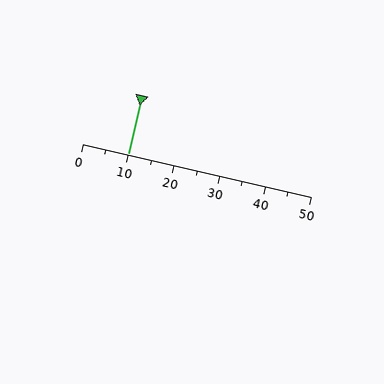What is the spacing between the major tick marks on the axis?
The major ticks are spaced 10 apart.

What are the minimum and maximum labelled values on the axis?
The axis runs from 0 to 50.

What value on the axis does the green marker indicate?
The marker indicates approximately 10.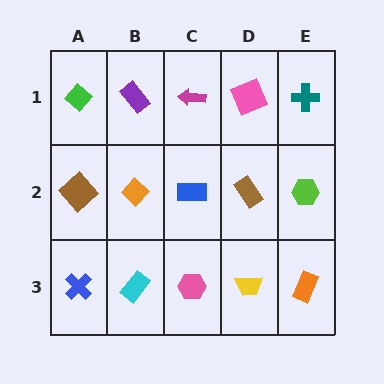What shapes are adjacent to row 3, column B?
An orange diamond (row 2, column B), a blue cross (row 3, column A), a pink hexagon (row 3, column C).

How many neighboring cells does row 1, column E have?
2.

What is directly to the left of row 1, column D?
A magenta arrow.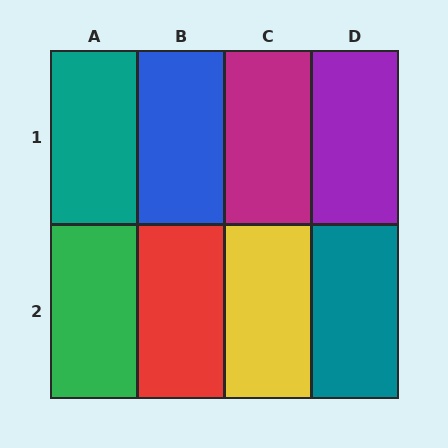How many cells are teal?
2 cells are teal.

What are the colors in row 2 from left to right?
Green, red, yellow, teal.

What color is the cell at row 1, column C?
Magenta.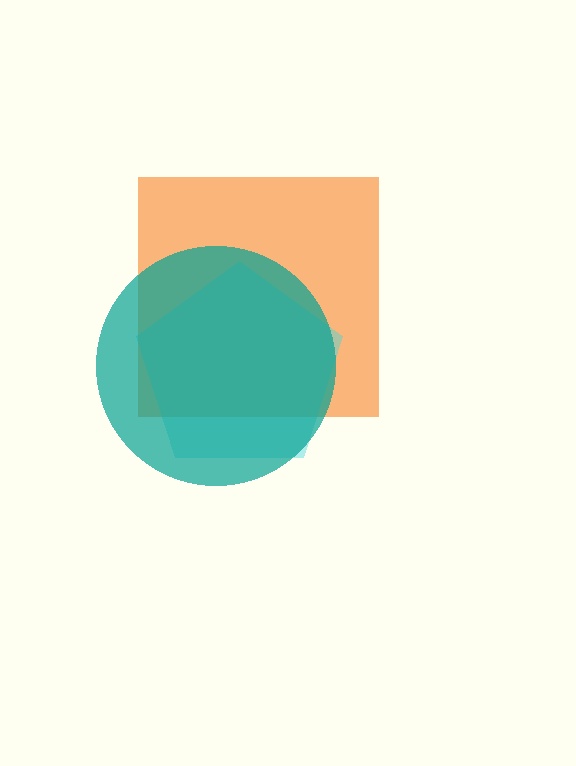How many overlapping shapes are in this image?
There are 3 overlapping shapes in the image.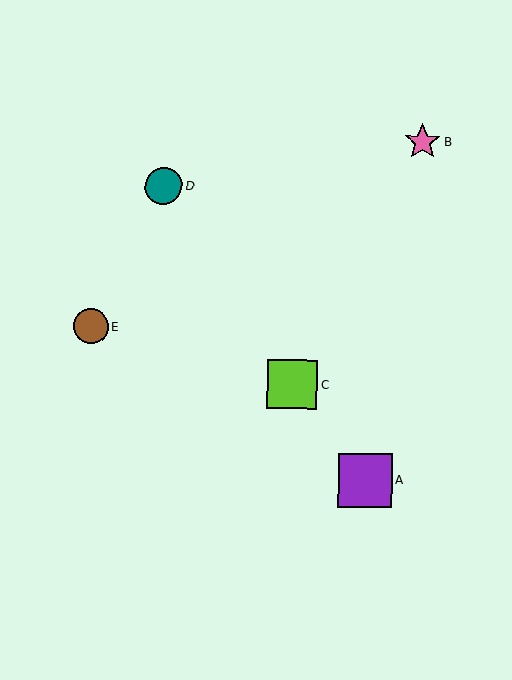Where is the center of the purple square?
The center of the purple square is at (365, 480).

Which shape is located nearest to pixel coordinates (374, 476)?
The purple square (labeled A) at (365, 480) is nearest to that location.